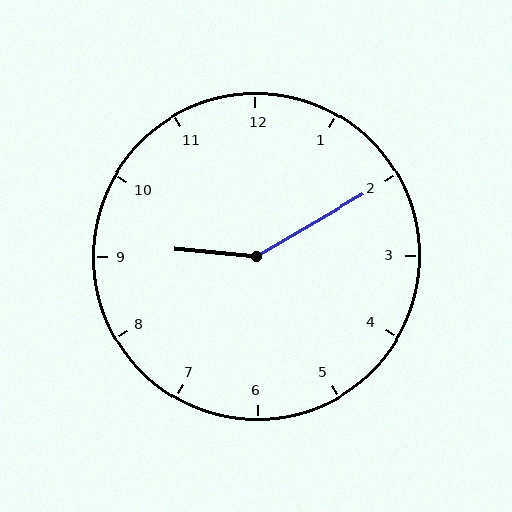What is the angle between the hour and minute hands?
Approximately 145 degrees.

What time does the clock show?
9:10.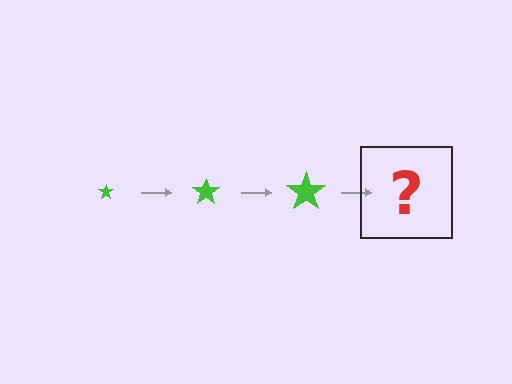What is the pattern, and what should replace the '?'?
The pattern is that the star gets progressively larger each step. The '?' should be a green star, larger than the previous one.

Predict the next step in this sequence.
The next step is a green star, larger than the previous one.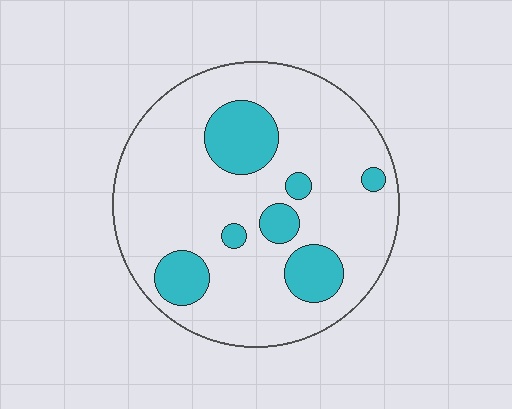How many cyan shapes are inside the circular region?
7.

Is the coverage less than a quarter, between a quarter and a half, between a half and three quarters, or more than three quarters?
Less than a quarter.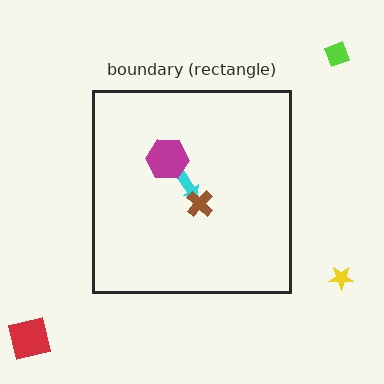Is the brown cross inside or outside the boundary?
Inside.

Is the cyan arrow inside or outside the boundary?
Inside.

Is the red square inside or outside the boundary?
Outside.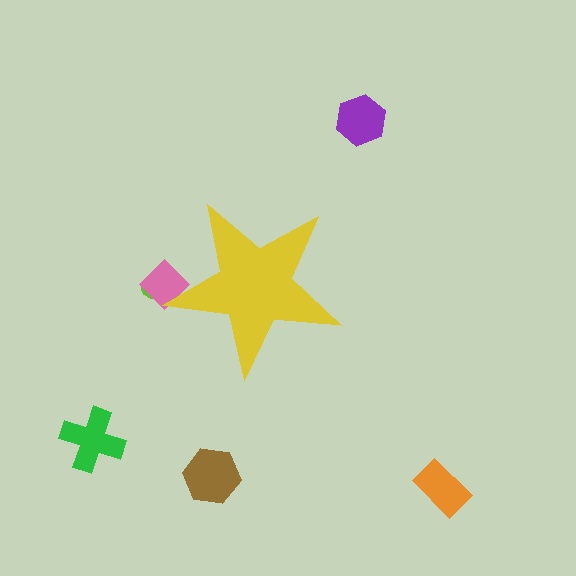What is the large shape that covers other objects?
A yellow star.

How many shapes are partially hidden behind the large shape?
2 shapes are partially hidden.